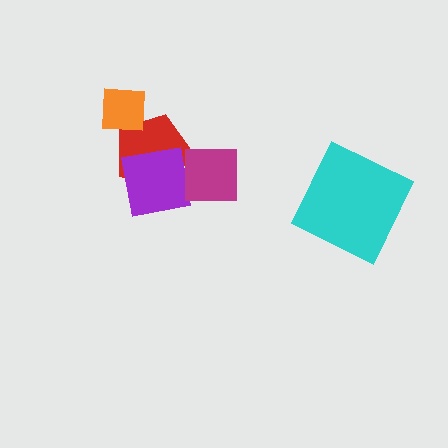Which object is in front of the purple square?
The magenta square is in front of the purple square.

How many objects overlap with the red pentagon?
2 objects overlap with the red pentagon.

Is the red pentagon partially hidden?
Yes, it is partially covered by another shape.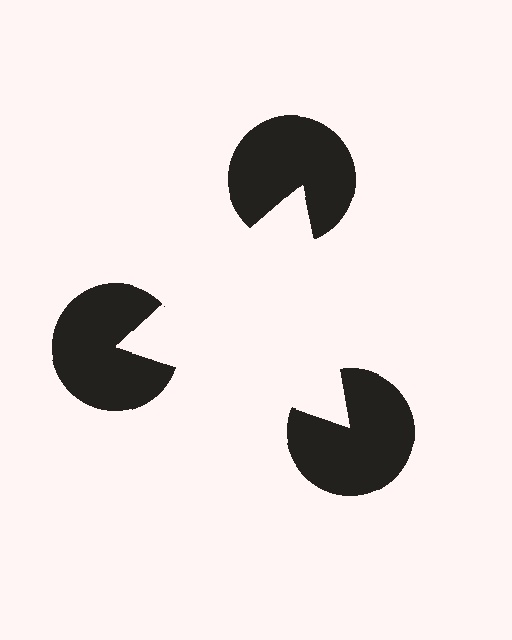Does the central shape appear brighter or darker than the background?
It typically appears slightly brighter than the background, even though no actual brightness change is drawn.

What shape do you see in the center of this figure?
An illusory triangle — its edges are inferred from the aligned wedge cuts in the pac-man discs, not physically drawn.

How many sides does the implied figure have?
3 sides.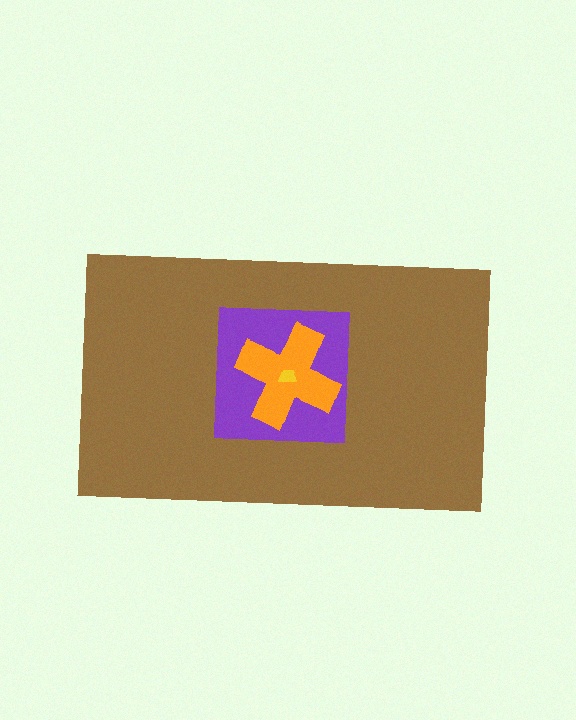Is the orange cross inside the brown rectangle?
Yes.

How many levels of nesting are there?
4.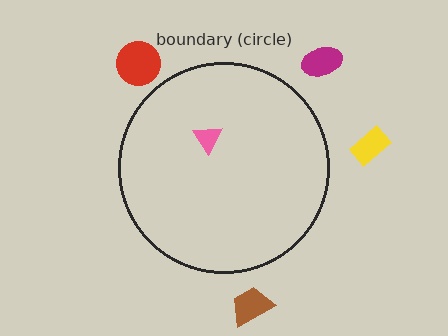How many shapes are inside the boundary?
1 inside, 4 outside.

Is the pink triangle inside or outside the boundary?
Inside.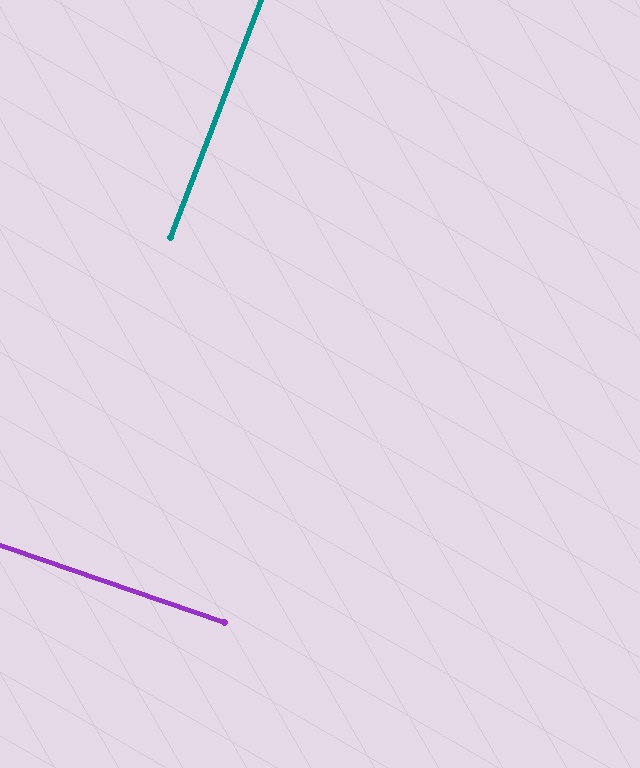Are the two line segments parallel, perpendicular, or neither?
Perpendicular — they meet at approximately 88°.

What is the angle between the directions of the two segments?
Approximately 88 degrees.